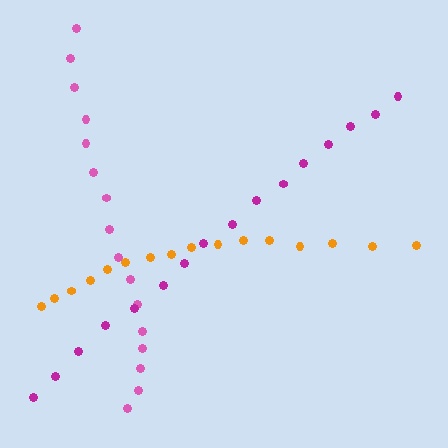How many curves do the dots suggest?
There are 3 distinct paths.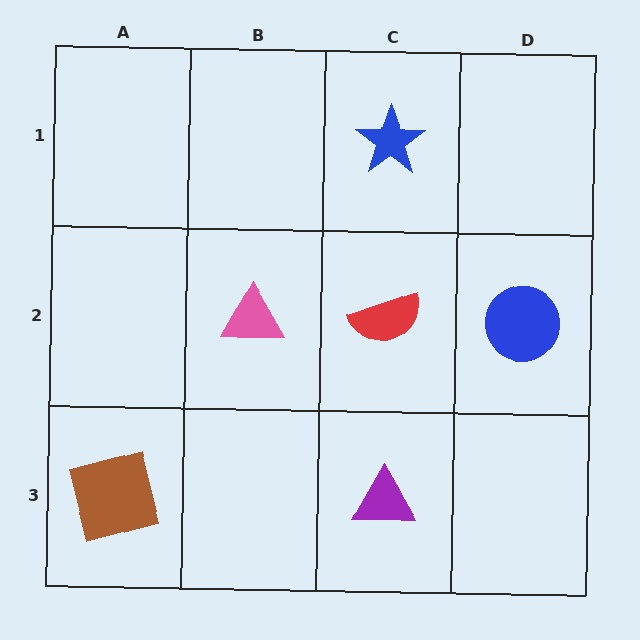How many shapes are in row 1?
1 shape.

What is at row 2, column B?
A pink triangle.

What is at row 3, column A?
A brown square.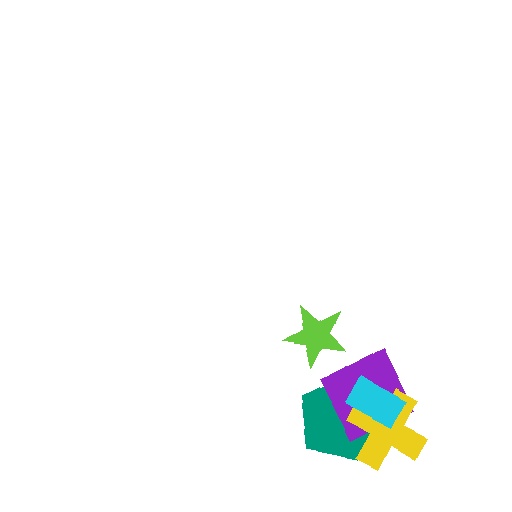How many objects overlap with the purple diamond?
3 objects overlap with the purple diamond.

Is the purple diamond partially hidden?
Yes, it is partially covered by another shape.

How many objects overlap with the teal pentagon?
3 objects overlap with the teal pentagon.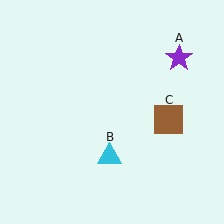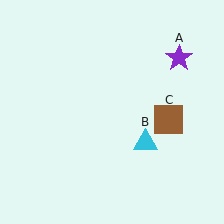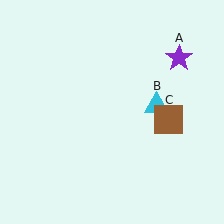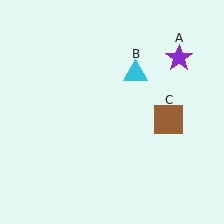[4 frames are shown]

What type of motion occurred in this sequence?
The cyan triangle (object B) rotated counterclockwise around the center of the scene.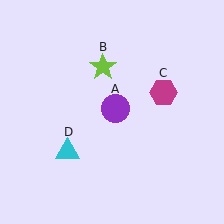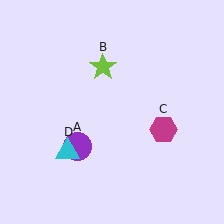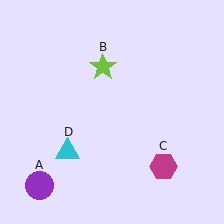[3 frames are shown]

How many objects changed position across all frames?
2 objects changed position: purple circle (object A), magenta hexagon (object C).